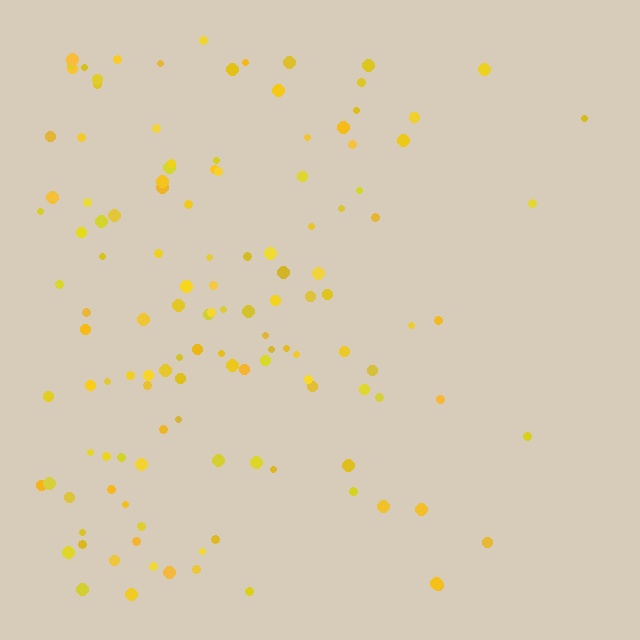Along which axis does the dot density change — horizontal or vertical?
Horizontal.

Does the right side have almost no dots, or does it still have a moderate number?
Still a moderate number, just noticeably fewer than the left.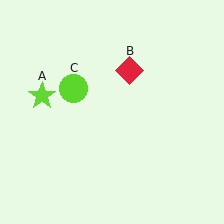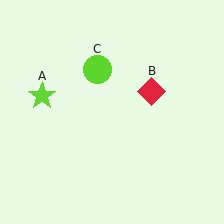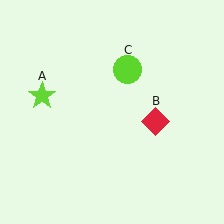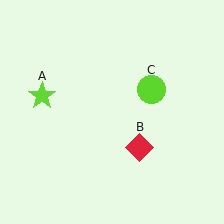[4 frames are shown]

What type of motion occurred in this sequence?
The red diamond (object B), lime circle (object C) rotated clockwise around the center of the scene.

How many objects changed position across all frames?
2 objects changed position: red diamond (object B), lime circle (object C).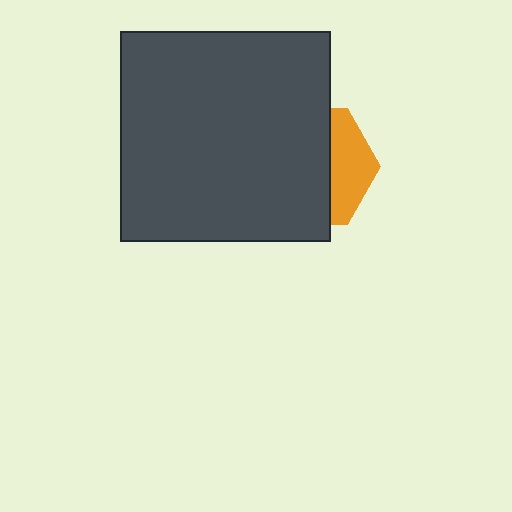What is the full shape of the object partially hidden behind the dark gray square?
The partially hidden object is an orange hexagon.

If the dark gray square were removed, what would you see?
You would see the complete orange hexagon.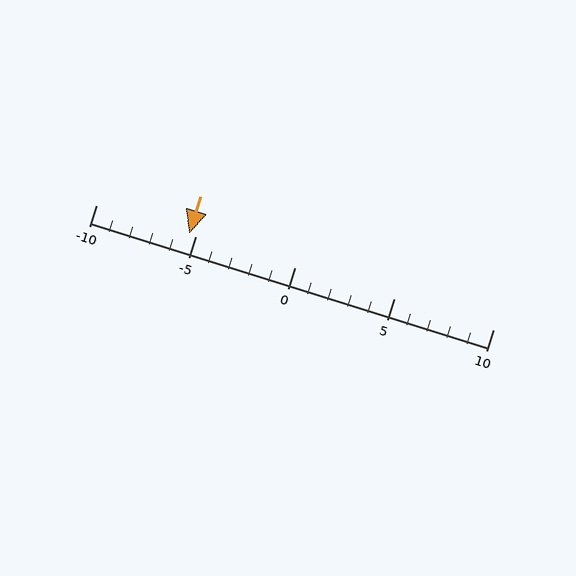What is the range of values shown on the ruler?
The ruler shows values from -10 to 10.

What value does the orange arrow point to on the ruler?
The orange arrow points to approximately -5.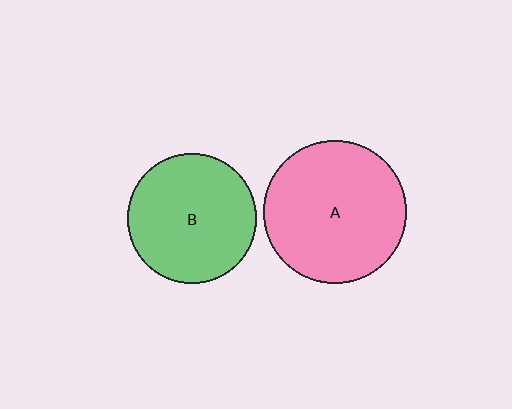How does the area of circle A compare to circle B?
Approximately 1.2 times.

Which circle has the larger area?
Circle A (pink).